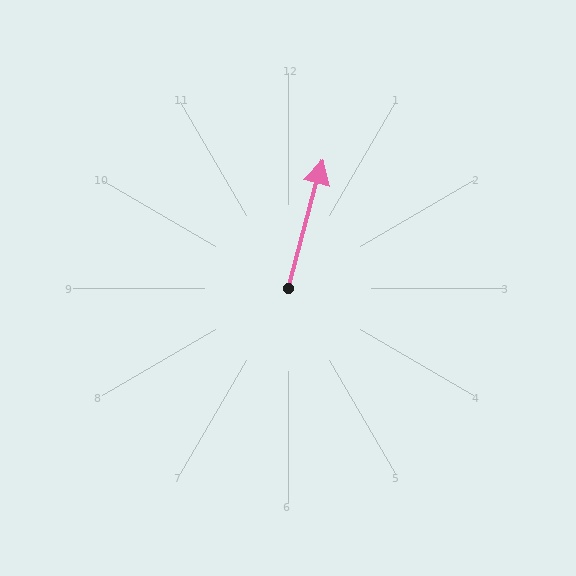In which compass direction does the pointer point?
North.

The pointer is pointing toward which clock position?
Roughly 1 o'clock.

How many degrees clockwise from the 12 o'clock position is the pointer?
Approximately 15 degrees.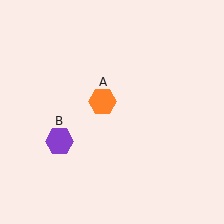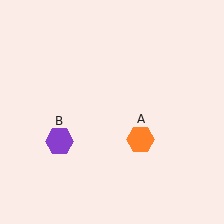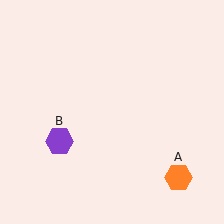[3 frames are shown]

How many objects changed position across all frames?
1 object changed position: orange hexagon (object A).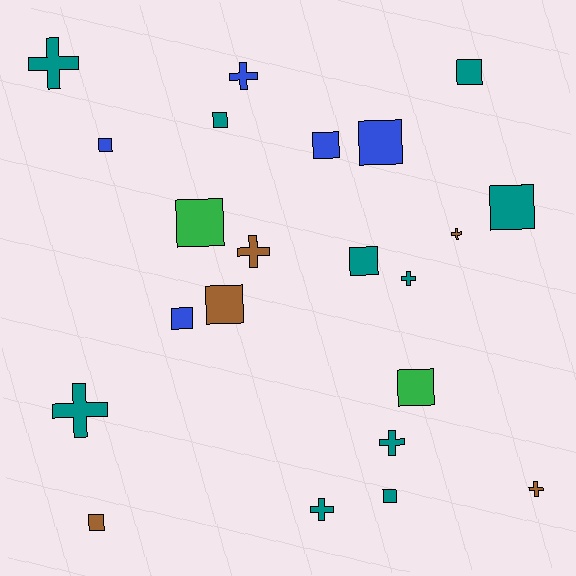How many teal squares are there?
There are 5 teal squares.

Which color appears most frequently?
Teal, with 10 objects.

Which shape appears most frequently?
Square, with 13 objects.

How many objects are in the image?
There are 22 objects.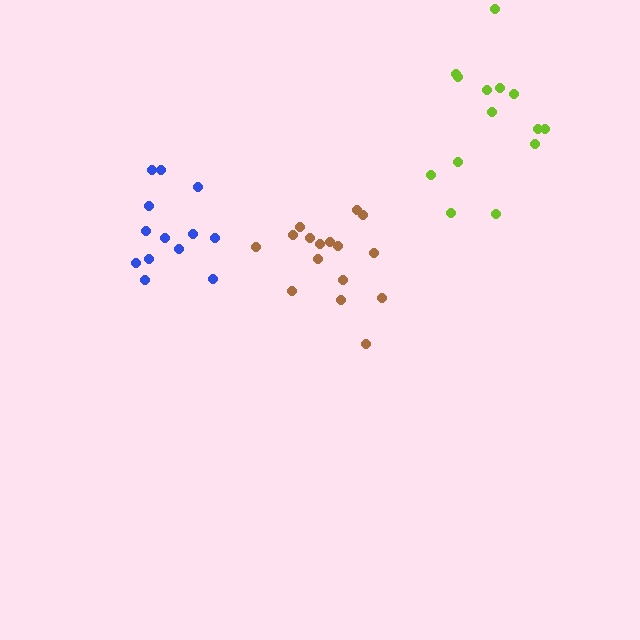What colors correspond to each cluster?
The clusters are colored: brown, lime, blue.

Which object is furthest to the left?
The blue cluster is leftmost.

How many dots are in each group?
Group 1: 16 dots, Group 2: 14 dots, Group 3: 13 dots (43 total).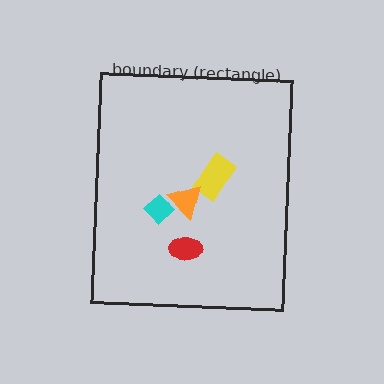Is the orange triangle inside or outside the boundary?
Inside.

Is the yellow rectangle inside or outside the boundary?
Inside.